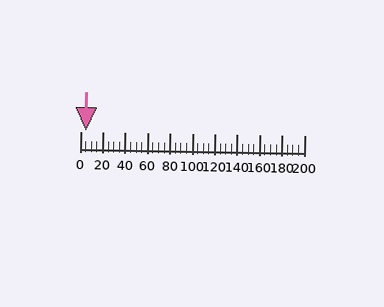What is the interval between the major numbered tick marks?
The major tick marks are spaced 20 units apart.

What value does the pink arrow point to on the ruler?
The pink arrow points to approximately 5.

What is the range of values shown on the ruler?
The ruler shows values from 0 to 200.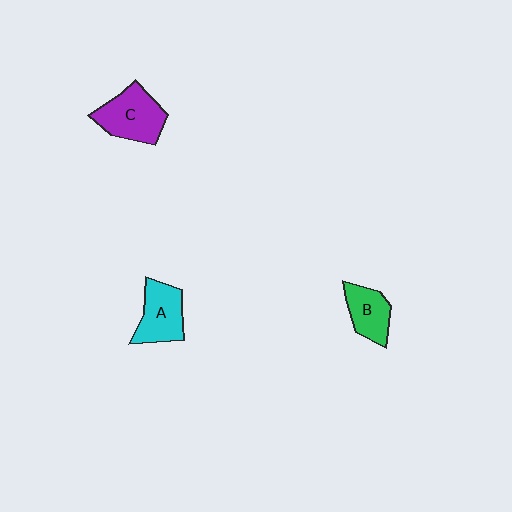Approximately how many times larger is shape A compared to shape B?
Approximately 1.2 times.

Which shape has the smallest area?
Shape B (green).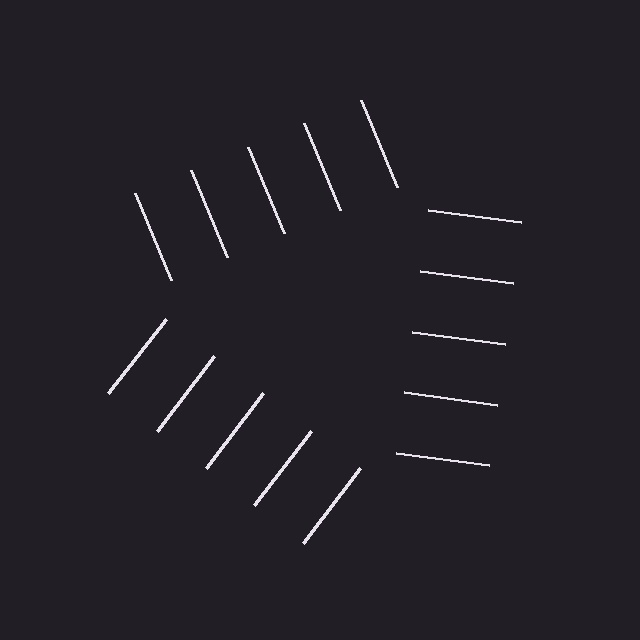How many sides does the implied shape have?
3 sides — the line-ends trace a triangle.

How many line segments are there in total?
15 — 5 along each of the 3 edges.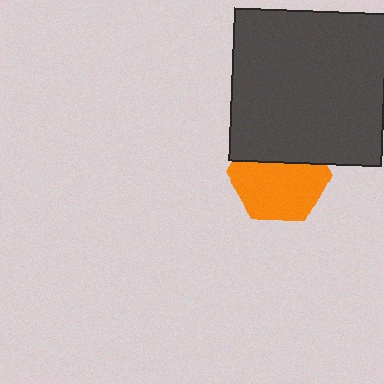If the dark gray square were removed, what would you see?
You would see the complete orange hexagon.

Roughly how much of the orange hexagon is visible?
About half of it is visible (roughly 65%).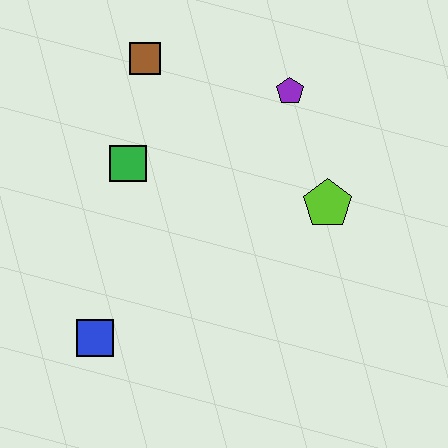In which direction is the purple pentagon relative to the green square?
The purple pentagon is to the right of the green square.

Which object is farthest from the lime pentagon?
The blue square is farthest from the lime pentagon.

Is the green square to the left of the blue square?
No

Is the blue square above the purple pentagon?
No